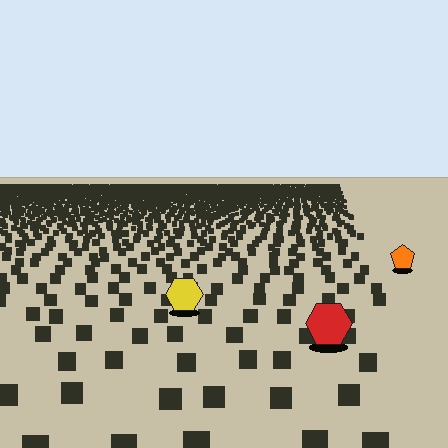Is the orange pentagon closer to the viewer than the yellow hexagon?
No. The yellow hexagon is closer — you can tell from the texture gradient: the ground texture is coarser near it.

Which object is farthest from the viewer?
The orange pentagon is farthest from the viewer. It appears smaller and the ground texture around it is denser.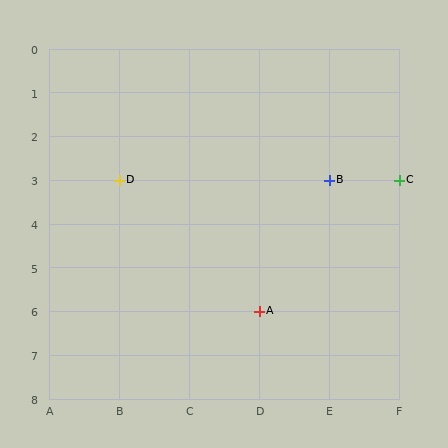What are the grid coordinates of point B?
Point B is at grid coordinates (E, 3).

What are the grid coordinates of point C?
Point C is at grid coordinates (F, 3).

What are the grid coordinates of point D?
Point D is at grid coordinates (B, 3).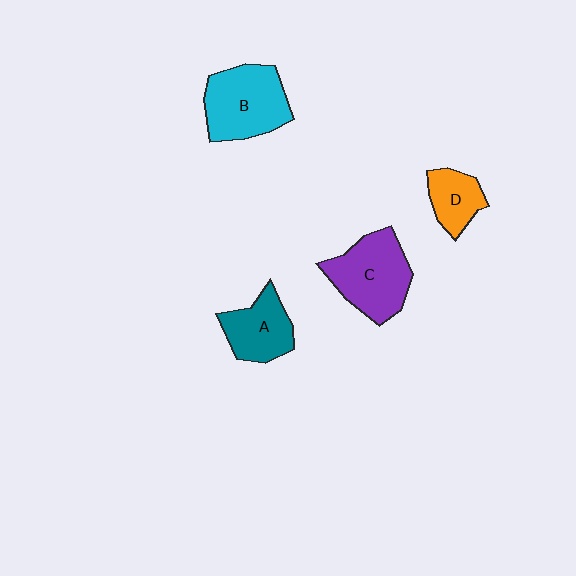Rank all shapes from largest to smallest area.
From largest to smallest: B (cyan), C (purple), A (teal), D (orange).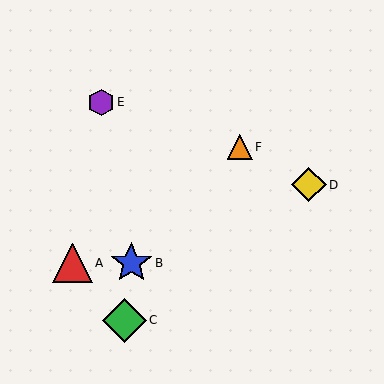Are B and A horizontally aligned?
Yes, both are at y≈263.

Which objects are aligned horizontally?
Objects A, B are aligned horizontally.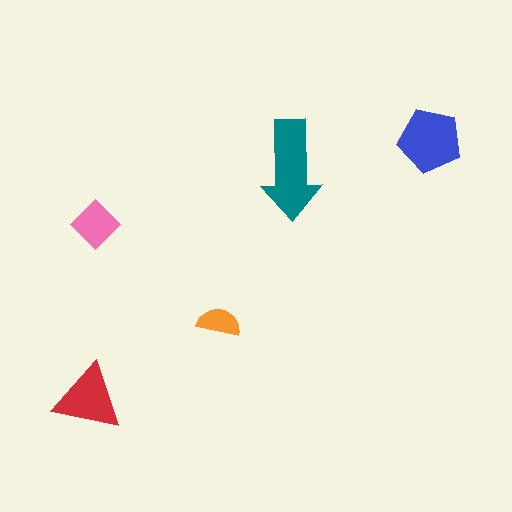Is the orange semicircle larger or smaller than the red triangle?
Smaller.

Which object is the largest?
The teal arrow.